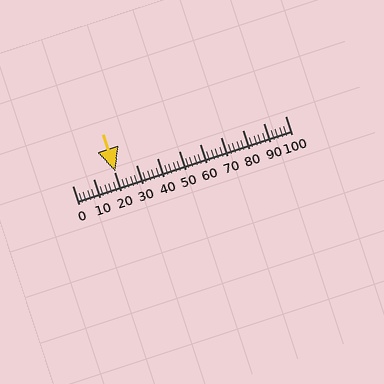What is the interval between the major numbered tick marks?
The major tick marks are spaced 10 units apart.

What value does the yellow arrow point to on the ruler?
The yellow arrow points to approximately 20.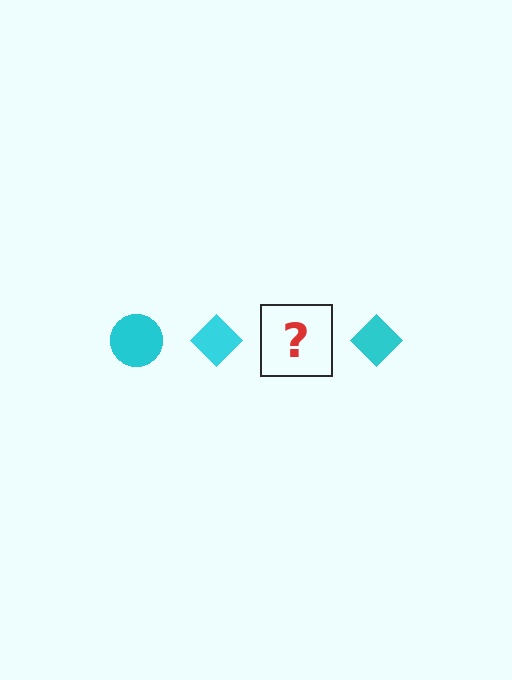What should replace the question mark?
The question mark should be replaced with a cyan circle.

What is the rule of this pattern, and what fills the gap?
The rule is that the pattern cycles through circle, diamond shapes in cyan. The gap should be filled with a cyan circle.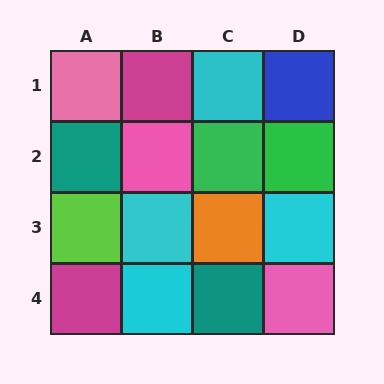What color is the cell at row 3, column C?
Orange.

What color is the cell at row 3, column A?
Lime.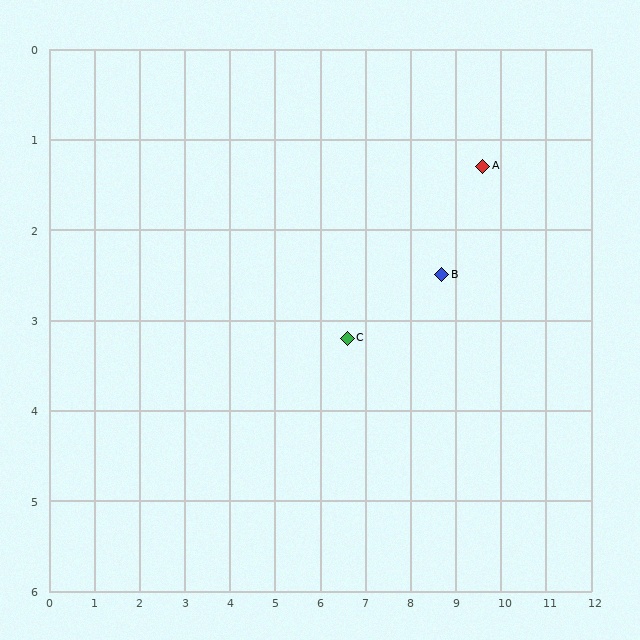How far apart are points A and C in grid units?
Points A and C are about 3.6 grid units apart.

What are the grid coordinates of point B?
Point B is at approximately (8.7, 2.5).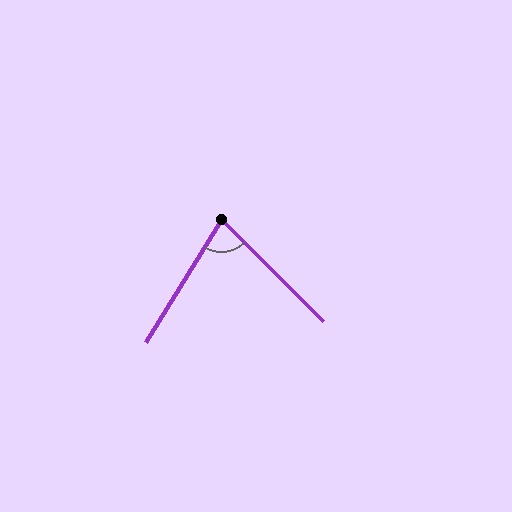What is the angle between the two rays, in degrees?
Approximately 76 degrees.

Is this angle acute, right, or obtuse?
It is acute.